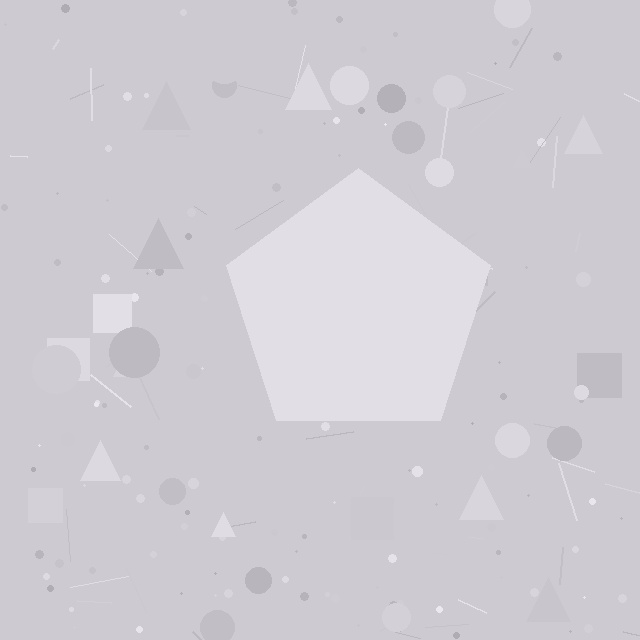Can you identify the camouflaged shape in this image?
The camouflaged shape is a pentagon.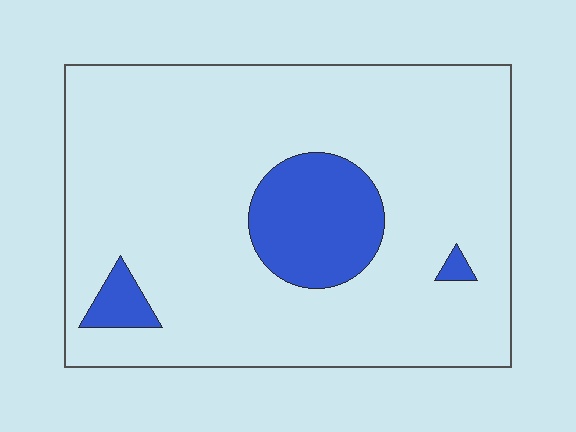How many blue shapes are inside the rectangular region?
3.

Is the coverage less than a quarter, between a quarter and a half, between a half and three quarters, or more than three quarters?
Less than a quarter.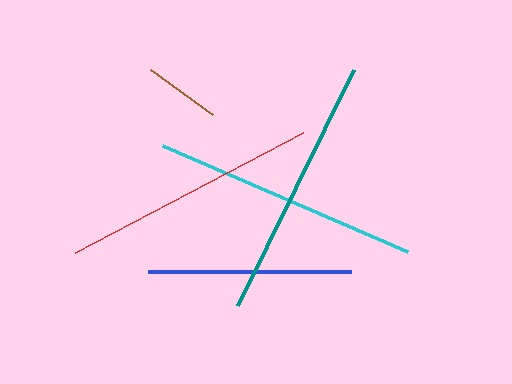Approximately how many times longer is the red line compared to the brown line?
The red line is approximately 3.4 times the length of the brown line.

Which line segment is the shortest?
The brown line is the shortest at approximately 76 pixels.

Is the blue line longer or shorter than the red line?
The red line is longer than the blue line.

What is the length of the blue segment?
The blue segment is approximately 203 pixels long.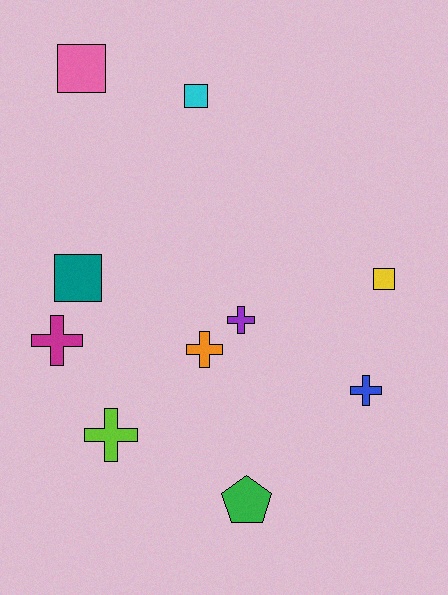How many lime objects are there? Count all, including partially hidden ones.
There is 1 lime object.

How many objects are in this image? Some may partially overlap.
There are 10 objects.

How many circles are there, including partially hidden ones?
There are no circles.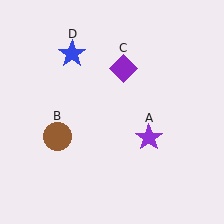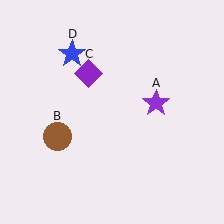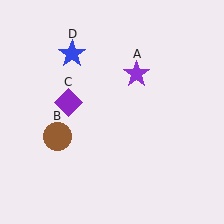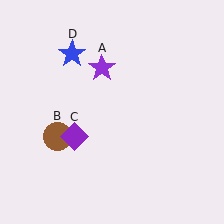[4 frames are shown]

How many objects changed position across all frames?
2 objects changed position: purple star (object A), purple diamond (object C).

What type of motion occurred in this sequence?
The purple star (object A), purple diamond (object C) rotated counterclockwise around the center of the scene.